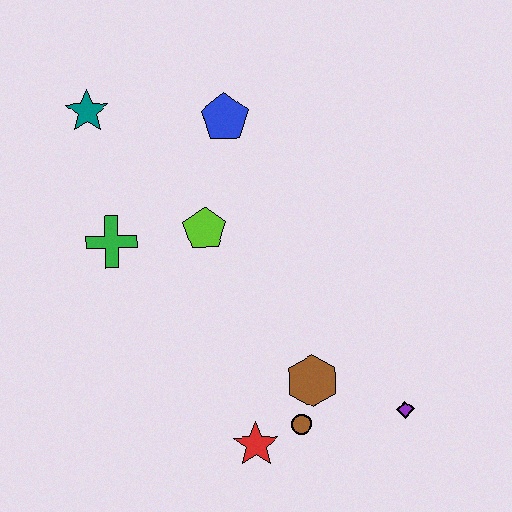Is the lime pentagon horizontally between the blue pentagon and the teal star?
Yes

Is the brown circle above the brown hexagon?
No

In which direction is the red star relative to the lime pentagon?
The red star is below the lime pentagon.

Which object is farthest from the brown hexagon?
The teal star is farthest from the brown hexagon.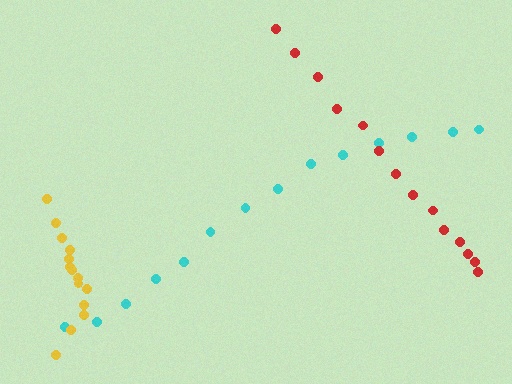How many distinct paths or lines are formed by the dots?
There are 3 distinct paths.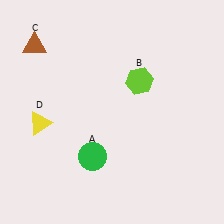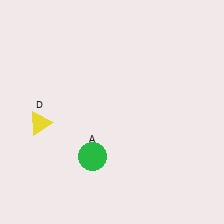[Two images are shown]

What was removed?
The brown triangle (C), the lime hexagon (B) were removed in Image 2.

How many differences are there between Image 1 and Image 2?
There are 2 differences between the two images.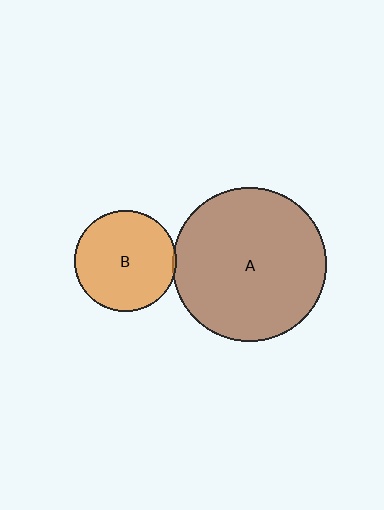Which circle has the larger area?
Circle A (brown).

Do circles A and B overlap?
Yes.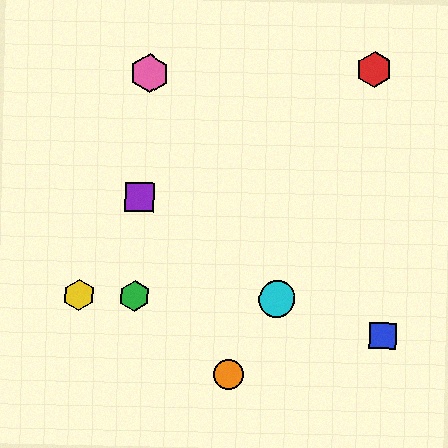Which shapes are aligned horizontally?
The green hexagon, the yellow hexagon, the cyan circle are aligned horizontally.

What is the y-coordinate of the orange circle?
The orange circle is at y≈374.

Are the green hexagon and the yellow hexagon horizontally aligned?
Yes, both are at y≈296.